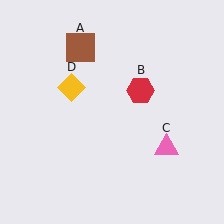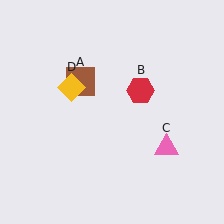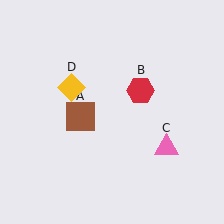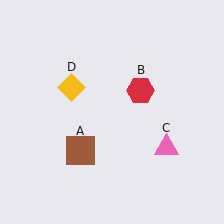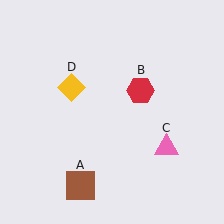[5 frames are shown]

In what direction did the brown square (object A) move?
The brown square (object A) moved down.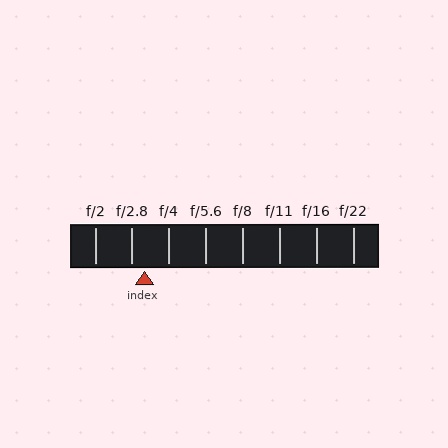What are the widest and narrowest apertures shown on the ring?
The widest aperture shown is f/2 and the narrowest is f/22.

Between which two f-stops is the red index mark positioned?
The index mark is between f/2.8 and f/4.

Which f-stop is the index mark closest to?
The index mark is closest to f/2.8.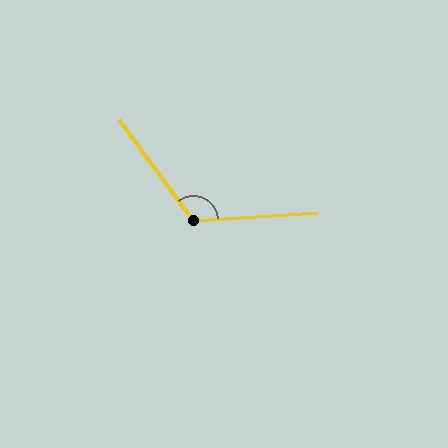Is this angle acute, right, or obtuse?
It is obtuse.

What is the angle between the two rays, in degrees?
Approximately 122 degrees.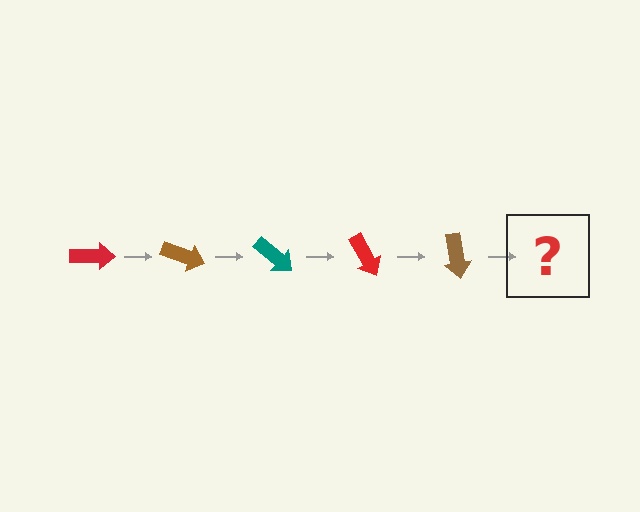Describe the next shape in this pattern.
It should be a teal arrow, rotated 100 degrees from the start.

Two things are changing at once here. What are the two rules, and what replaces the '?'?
The two rules are that it rotates 20 degrees each step and the color cycles through red, brown, and teal. The '?' should be a teal arrow, rotated 100 degrees from the start.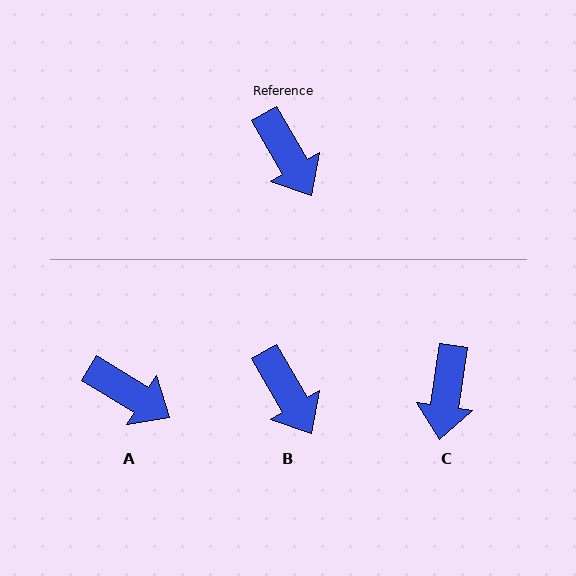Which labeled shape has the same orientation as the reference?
B.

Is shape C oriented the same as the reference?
No, it is off by about 38 degrees.